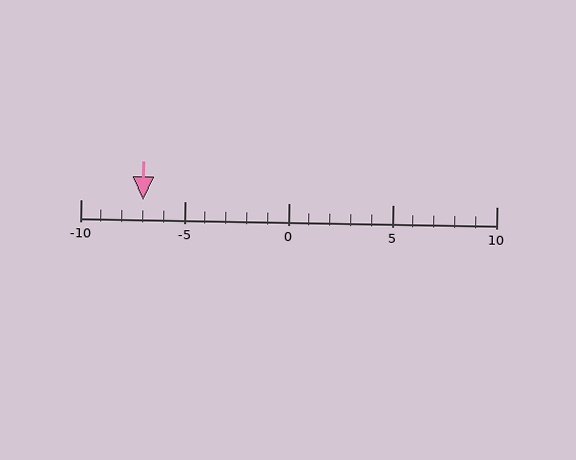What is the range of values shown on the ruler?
The ruler shows values from -10 to 10.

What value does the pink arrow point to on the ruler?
The pink arrow points to approximately -7.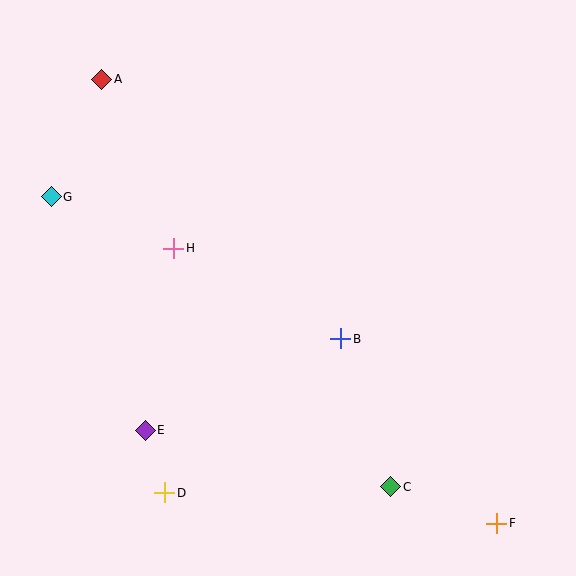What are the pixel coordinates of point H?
Point H is at (174, 248).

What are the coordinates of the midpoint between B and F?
The midpoint between B and F is at (419, 431).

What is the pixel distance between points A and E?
The distance between A and E is 354 pixels.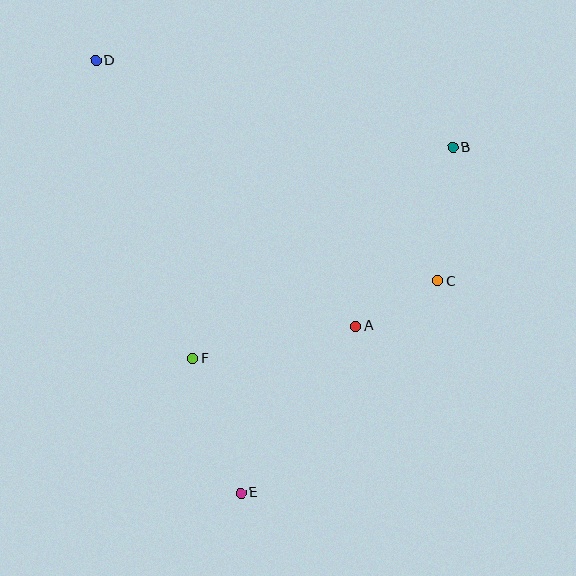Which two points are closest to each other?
Points A and C are closest to each other.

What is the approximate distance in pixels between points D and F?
The distance between D and F is approximately 313 pixels.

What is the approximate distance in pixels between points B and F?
The distance between B and F is approximately 335 pixels.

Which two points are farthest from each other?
Points D and E are farthest from each other.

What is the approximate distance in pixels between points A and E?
The distance between A and E is approximately 203 pixels.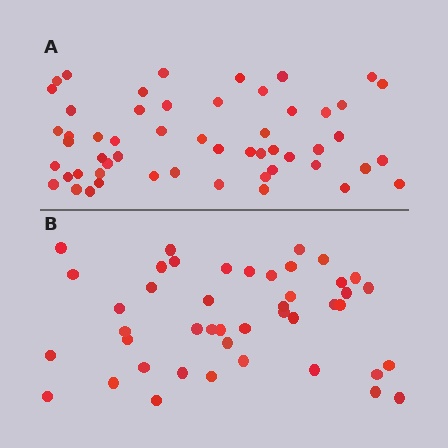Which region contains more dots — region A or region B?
Region A (the top region) has more dots.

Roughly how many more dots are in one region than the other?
Region A has roughly 10 or so more dots than region B.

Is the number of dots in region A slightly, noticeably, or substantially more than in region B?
Region A has only slightly more — the two regions are fairly close. The ratio is roughly 1.2 to 1.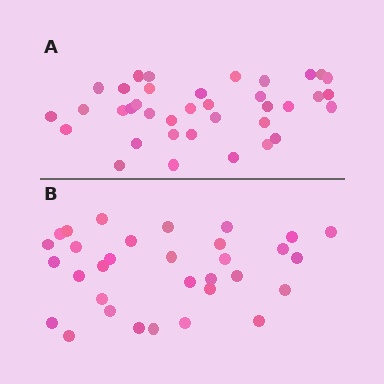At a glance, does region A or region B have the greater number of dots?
Region A (the top region) has more dots.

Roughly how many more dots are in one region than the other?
Region A has about 5 more dots than region B.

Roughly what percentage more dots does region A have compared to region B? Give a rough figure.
About 15% more.